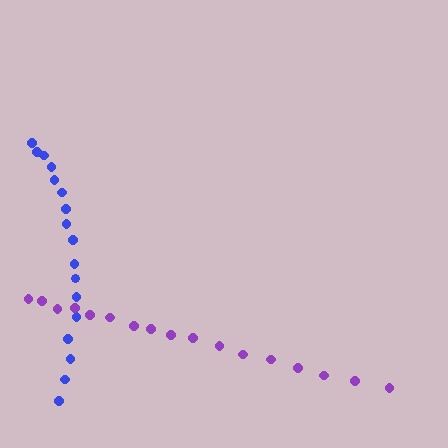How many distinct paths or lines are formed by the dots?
There are 2 distinct paths.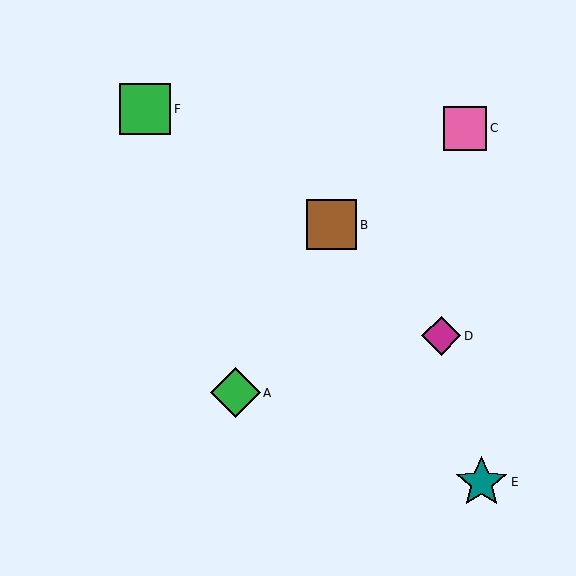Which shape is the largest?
The teal star (labeled E) is the largest.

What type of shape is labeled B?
Shape B is a brown square.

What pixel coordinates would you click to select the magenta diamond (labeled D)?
Click at (441, 336) to select the magenta diamond D.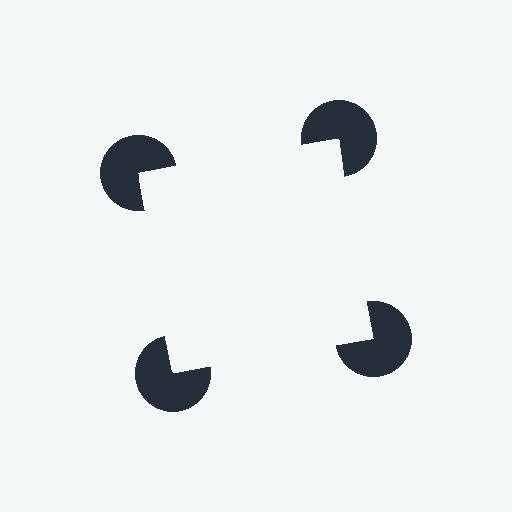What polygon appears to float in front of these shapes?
An illusory square — its edges are inferred from the aligned wedge cuts in the pac-man discs, not physically drawn.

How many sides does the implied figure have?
4 sides.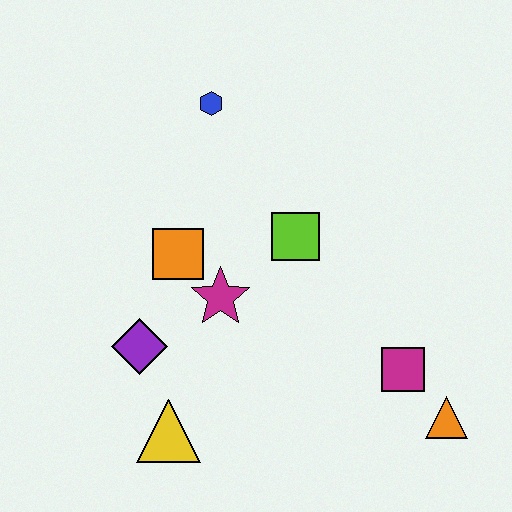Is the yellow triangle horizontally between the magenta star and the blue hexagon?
No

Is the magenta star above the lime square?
No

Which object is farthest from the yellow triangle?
The blue hexagon is farthest from the yellow triangle.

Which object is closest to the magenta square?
The orange triangle is closest to the magenta square.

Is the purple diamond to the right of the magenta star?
No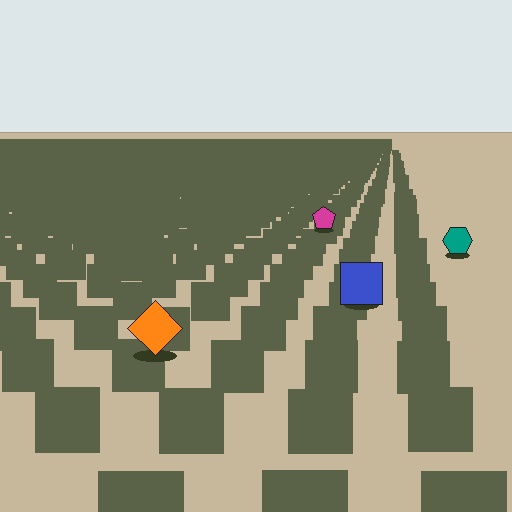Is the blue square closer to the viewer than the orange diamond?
No. The orange diamond is closer — you can tell from the texture gradient: the ground texture is coarser near it.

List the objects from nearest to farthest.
From nearest to farthest: the orange diamond, the blue square, the teal hexagon, the magenta pentagon.